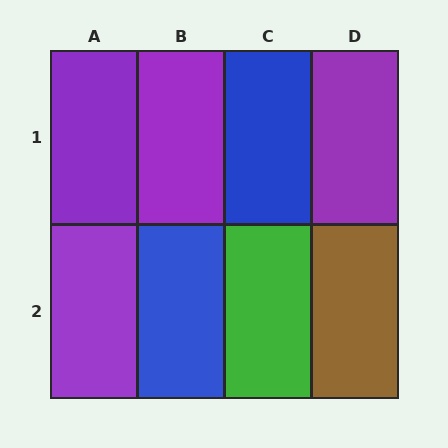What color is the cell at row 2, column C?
Green.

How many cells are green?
1 cell is green.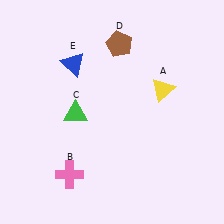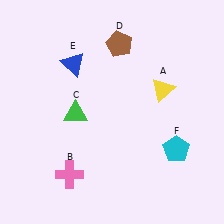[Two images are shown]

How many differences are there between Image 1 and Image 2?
There is 1 difference between the two images.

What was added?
A cyan pentagon (F) was added in Image 2.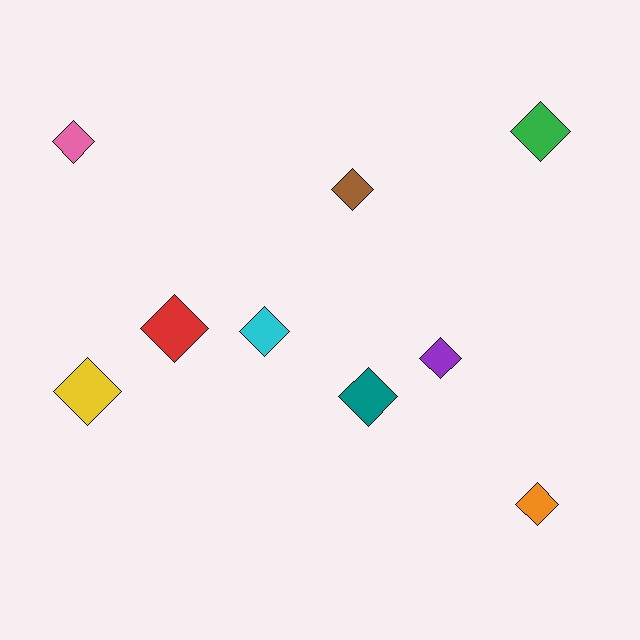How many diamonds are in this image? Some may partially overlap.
There are 9 diamonds.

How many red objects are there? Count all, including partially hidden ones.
There is 1 red object.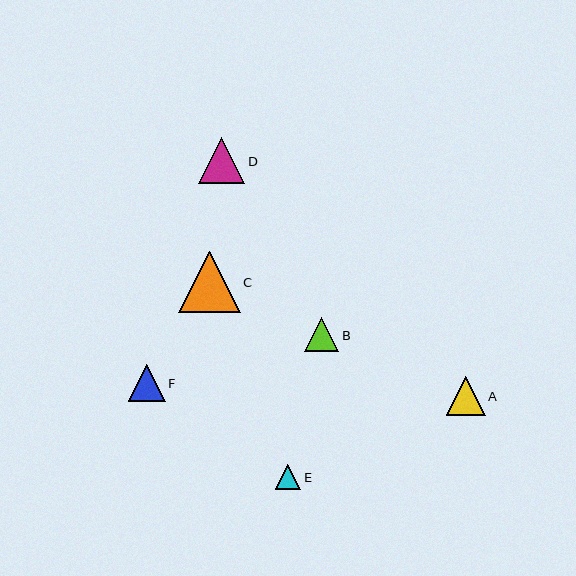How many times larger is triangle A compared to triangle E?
Triangle A is approximately 1.6 times the size of triangle E.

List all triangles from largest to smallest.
From largest to smallest: C, D, A, F, B, E.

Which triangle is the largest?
Triangle C is the largest with a size of approximately 62 pixels.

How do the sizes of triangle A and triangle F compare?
Triangle A and triangle F are approximately the same size.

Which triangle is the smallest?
Triangle E is the smallest with a size of approximately 25 pixels.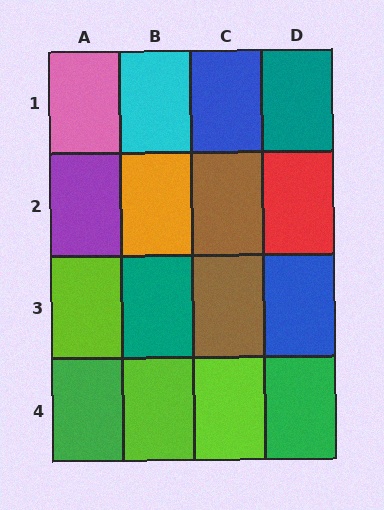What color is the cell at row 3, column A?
Lime.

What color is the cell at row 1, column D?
Teal.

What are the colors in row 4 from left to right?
Green, lime, lime, green.